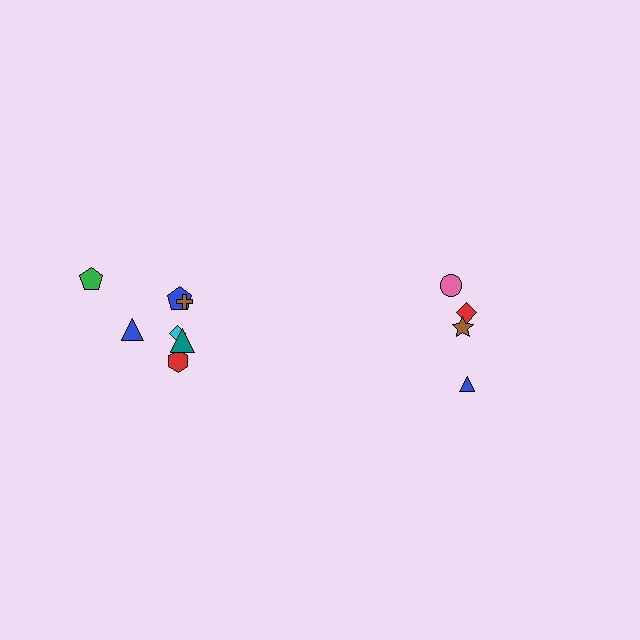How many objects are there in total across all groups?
There are 11 objects.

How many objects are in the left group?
There are 7 objects.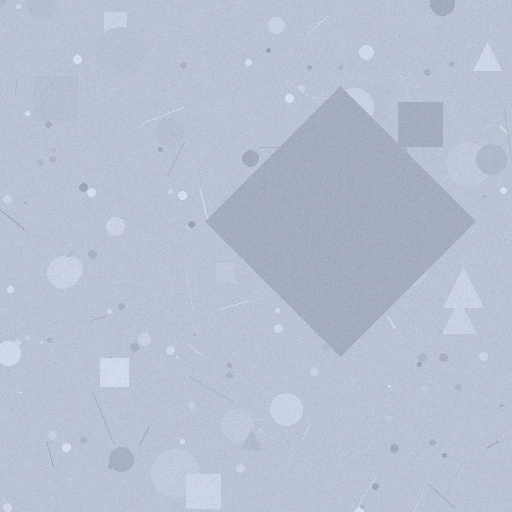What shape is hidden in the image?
A diamond is hidden in the image.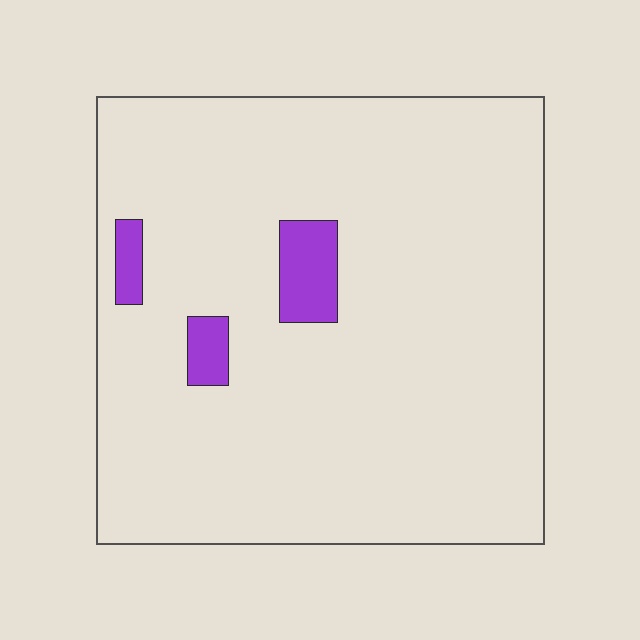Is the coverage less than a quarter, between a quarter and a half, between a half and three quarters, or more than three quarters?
Less than a quarter.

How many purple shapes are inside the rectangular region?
3.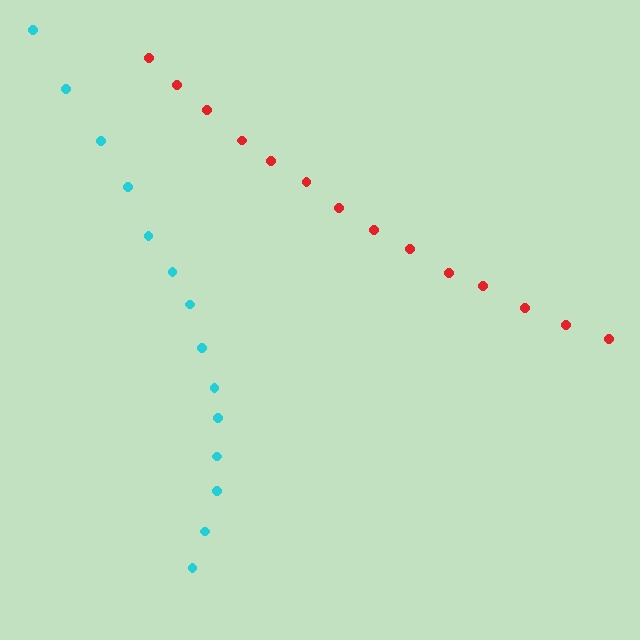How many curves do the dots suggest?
There are 2 distinct paths.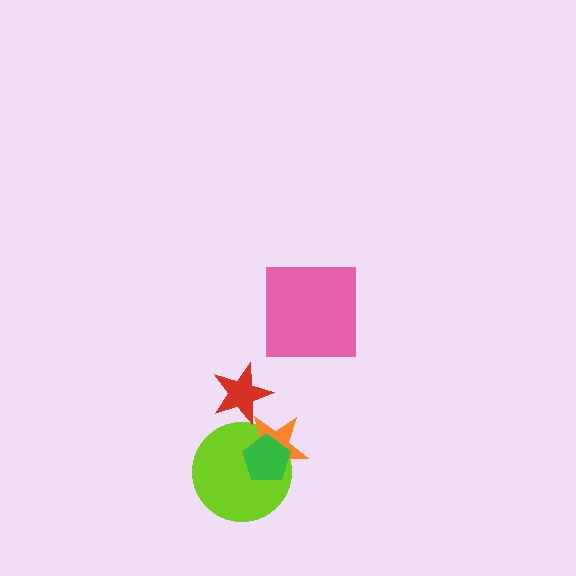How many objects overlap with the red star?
0 objects overlap with the red star.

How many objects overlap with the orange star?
2 objects overlap with the orange star.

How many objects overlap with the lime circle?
2 objects overlap with the lime circle.